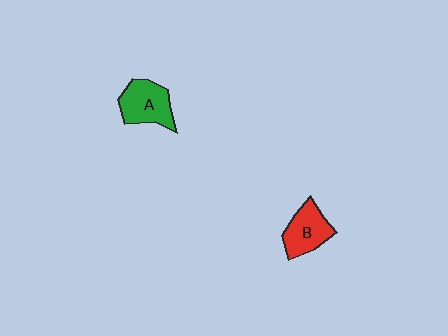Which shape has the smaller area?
Shape B (red).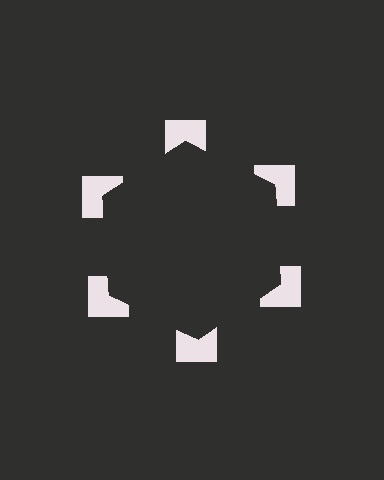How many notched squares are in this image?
There are 6 — one at each vertex of the illusory hexagon.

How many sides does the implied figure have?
6 sides.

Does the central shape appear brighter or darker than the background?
It typically appears slightly darker than the background, even though no actual brightness change is drawn.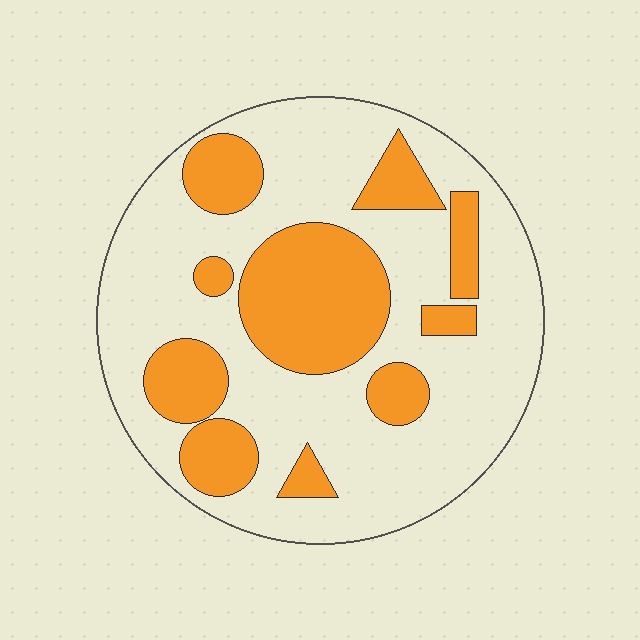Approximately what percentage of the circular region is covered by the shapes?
Approximately 30%.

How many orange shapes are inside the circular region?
10.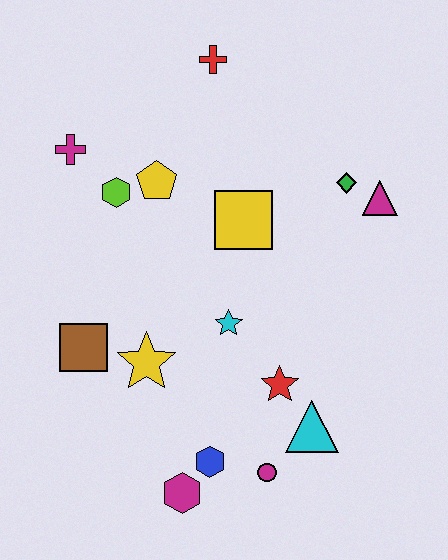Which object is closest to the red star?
The cyan triangle is closest to the red star.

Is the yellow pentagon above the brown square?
Yes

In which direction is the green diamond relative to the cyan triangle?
The green diamond is above the cyan triangle.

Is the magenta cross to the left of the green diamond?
Yes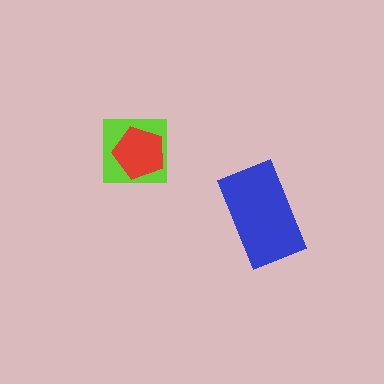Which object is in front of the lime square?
The red pentagon is in front of the lime square.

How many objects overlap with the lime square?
1 object overlaps with the lime square.